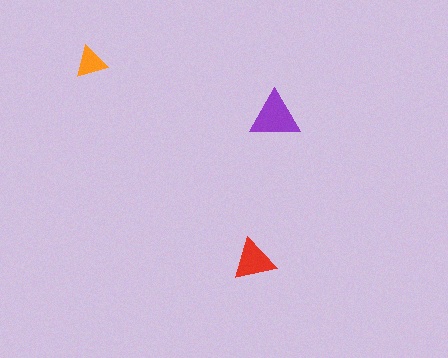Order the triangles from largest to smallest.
the purple one, the red one, the orange one.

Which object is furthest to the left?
The orange triangle is leftmost.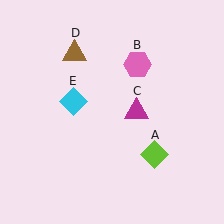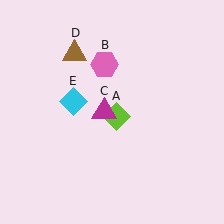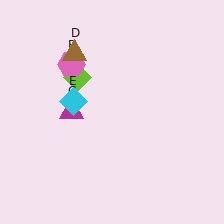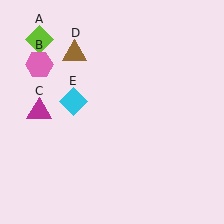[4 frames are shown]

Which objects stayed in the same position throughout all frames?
Brown triangle (object D) and cyan diamond (object E) remained stationary.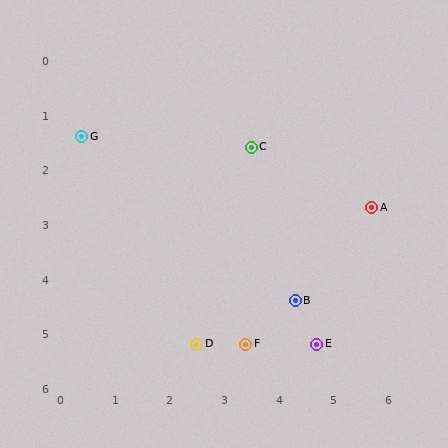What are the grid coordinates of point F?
Point F is at approximately (3.4, 5.2).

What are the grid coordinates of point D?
Point D is at approximately (2.5, 5.2).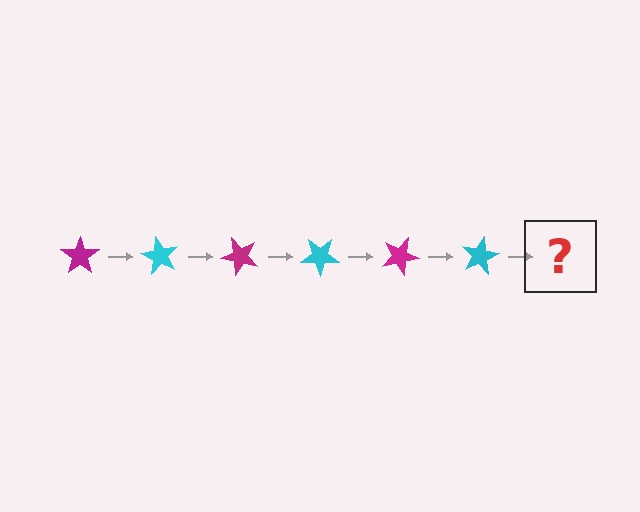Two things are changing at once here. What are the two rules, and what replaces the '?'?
The two rules are that it rotates 60 degrees each step and the color cycles through magenta and cyan. The '?' should be a magenta star, rotated 360 degrees from the start.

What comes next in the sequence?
The next element should be a magenta star, rotated 360 degrees from the start.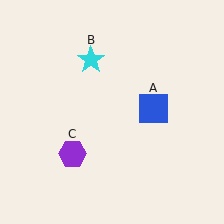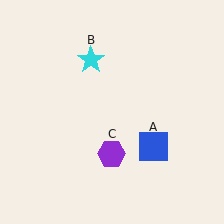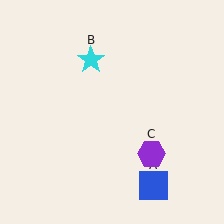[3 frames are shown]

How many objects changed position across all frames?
2 objects changed position: blue square (object A), purple hexagon (object C).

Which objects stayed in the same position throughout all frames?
Cyan star (object B) remained stationary.